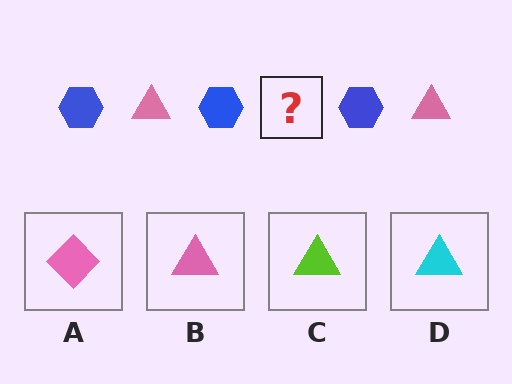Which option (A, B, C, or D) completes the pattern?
B.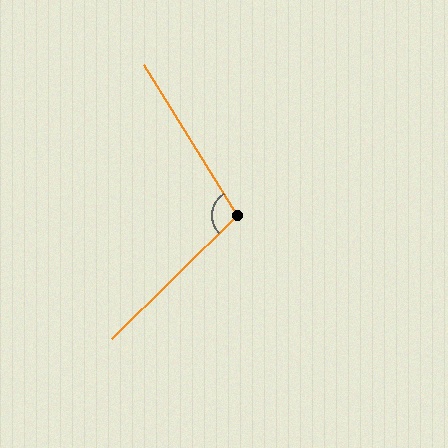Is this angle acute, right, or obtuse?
It is obtuse.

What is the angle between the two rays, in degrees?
Approximately 102 degrees.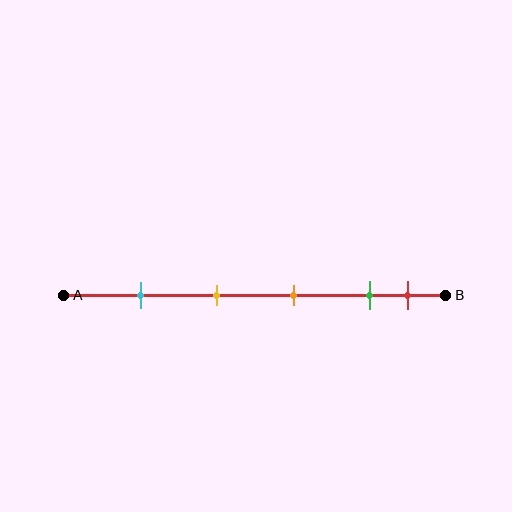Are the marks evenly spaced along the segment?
No, the marks are not evenly spaced.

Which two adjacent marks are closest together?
The green and red marks are the closest adjacent pair.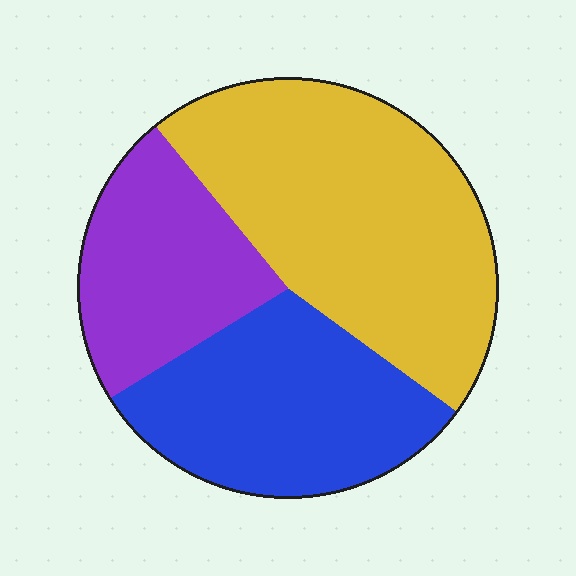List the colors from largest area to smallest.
From largest to smallest: yellow, blue, purple.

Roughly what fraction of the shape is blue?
Blue covers about 30% of the shape.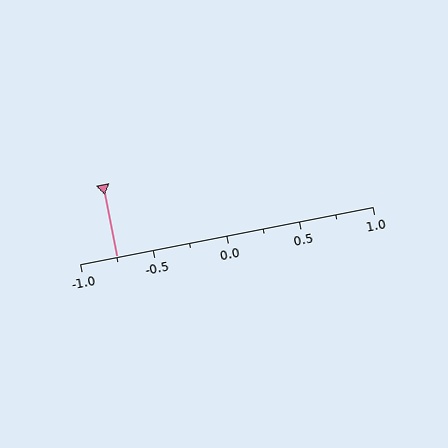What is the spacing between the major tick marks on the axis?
The major ticks are spaced 0.5 apart.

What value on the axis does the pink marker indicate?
The marker indicates approximately -0.75.